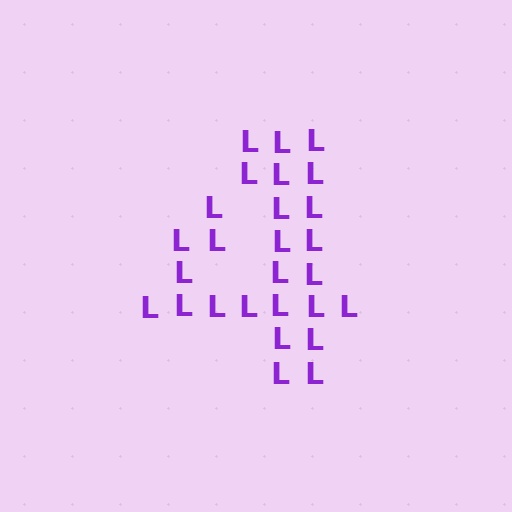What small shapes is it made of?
It is made of small letter L's.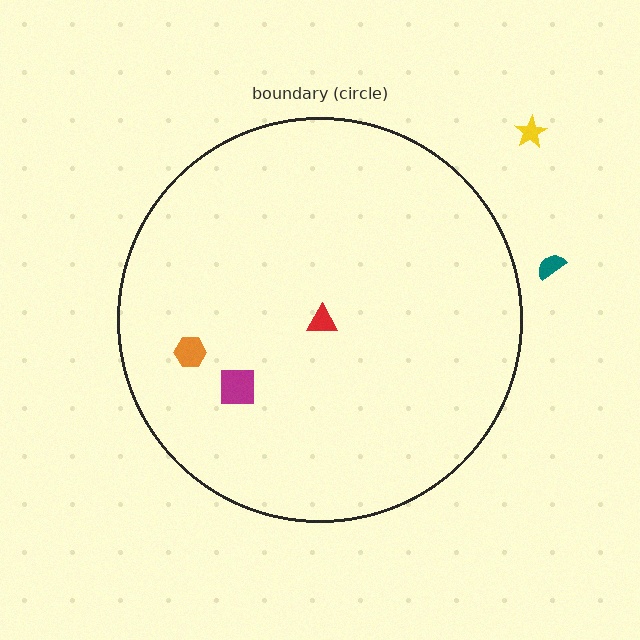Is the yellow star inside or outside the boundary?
Outside.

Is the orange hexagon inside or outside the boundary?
Inside.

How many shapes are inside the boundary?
3 inside, 2 outside.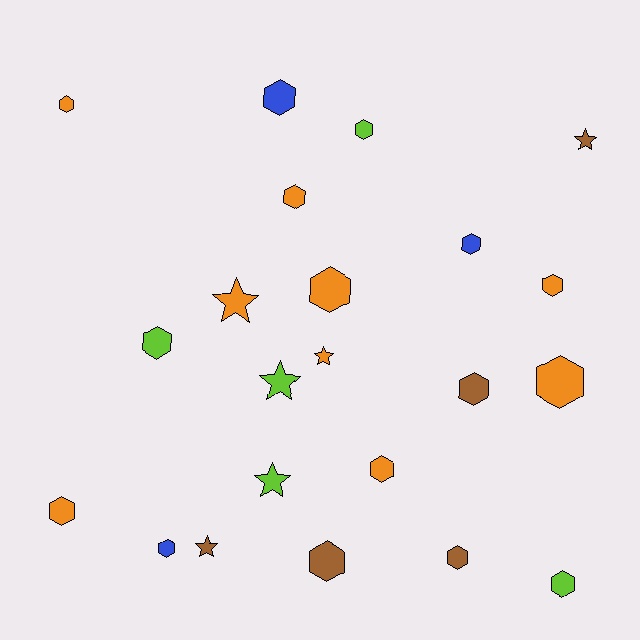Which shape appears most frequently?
Hexagon, with 16 objects.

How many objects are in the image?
There are 22 objects.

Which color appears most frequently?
Orange, with 9 objects.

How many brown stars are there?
There are 2 brown stars.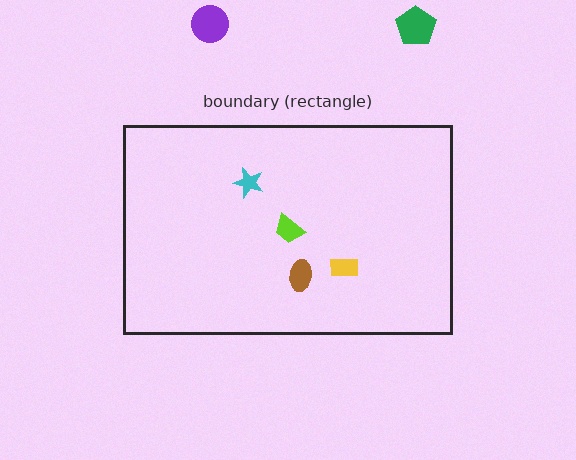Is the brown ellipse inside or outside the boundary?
Inside.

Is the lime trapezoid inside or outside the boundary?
Inside.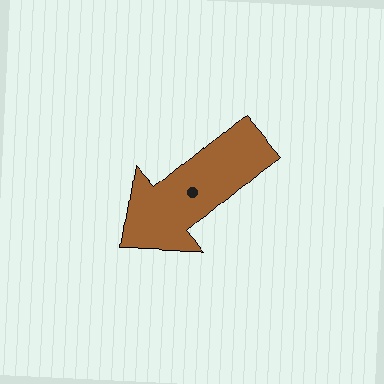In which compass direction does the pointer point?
Southwest.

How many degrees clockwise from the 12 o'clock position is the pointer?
Approximately 230 degrees.